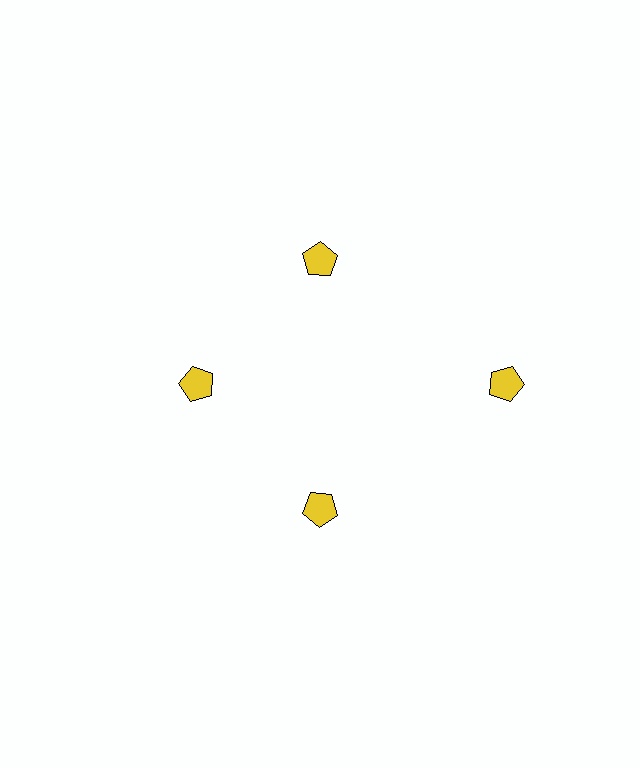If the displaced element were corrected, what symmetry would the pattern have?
It would have 4-fold rotational symmetry — the pattern would map onto itself every 90 degrees.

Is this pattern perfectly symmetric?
No. The 4 yellow pentagons are arranged in a ring, but one element near the 3 o'clock position is pushed outward from the center, breaking the 4-fold rotational symmetry.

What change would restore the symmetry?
The symmetry would be restored by moving it inward, back onto the ring so that all 4 pentagons sit at equal angles and equal distance from the center.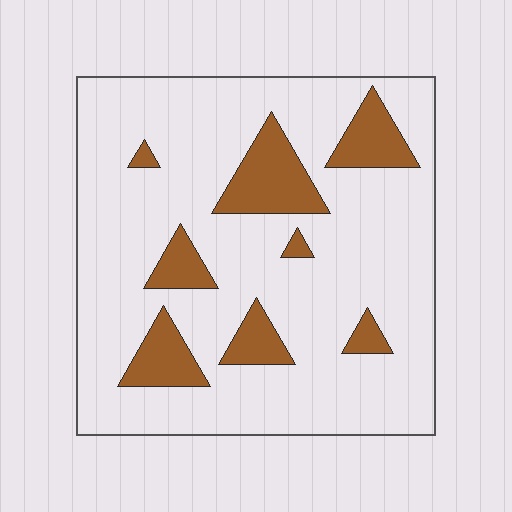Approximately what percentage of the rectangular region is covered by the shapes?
Approximately 15%.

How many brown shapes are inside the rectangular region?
8.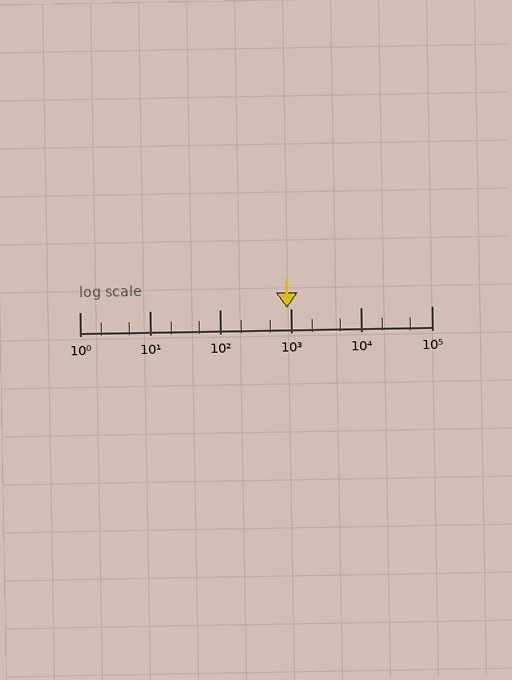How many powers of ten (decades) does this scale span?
The scale spans 5 decades, from 1 to 100000.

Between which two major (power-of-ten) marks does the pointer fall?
The pointer is between 100 and 1000.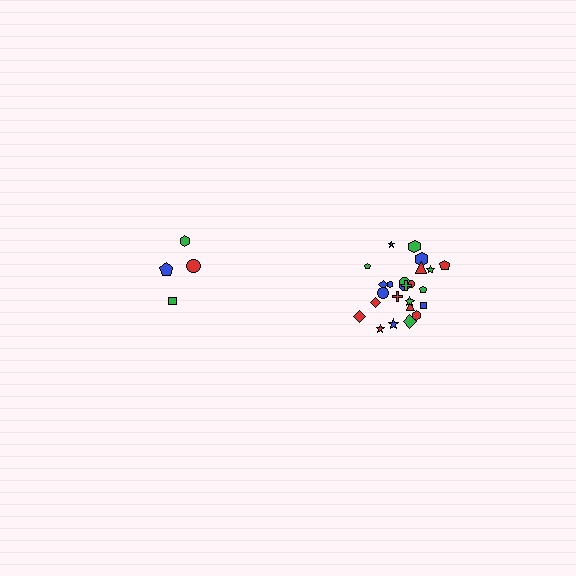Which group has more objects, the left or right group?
The right group.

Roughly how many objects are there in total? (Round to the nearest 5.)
Roughly 30 objects in total.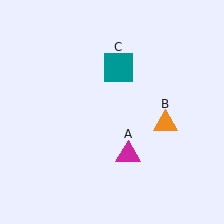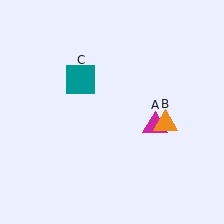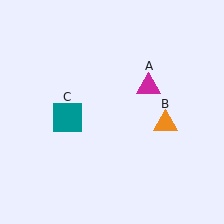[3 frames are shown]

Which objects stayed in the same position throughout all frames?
Orange triangle (object B) remained stationary.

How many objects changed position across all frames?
2 objects changed position: magenta triangle (object A), teal square (object C).